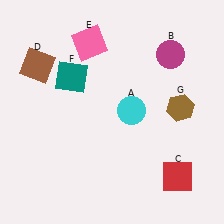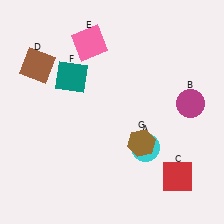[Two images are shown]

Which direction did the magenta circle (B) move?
The magenta circle (B) moved down.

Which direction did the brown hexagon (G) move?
The brown hexagon (G) moved left.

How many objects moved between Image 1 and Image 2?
3 objects moved between the two images.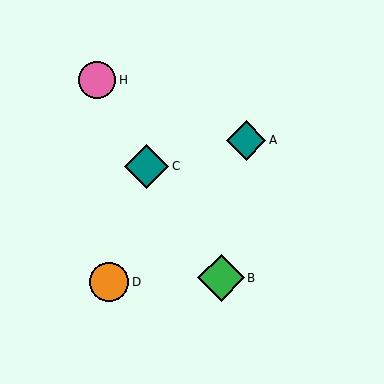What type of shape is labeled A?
Shape A is a teal diamond.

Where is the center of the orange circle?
The center of the orange circle is at (109, 282).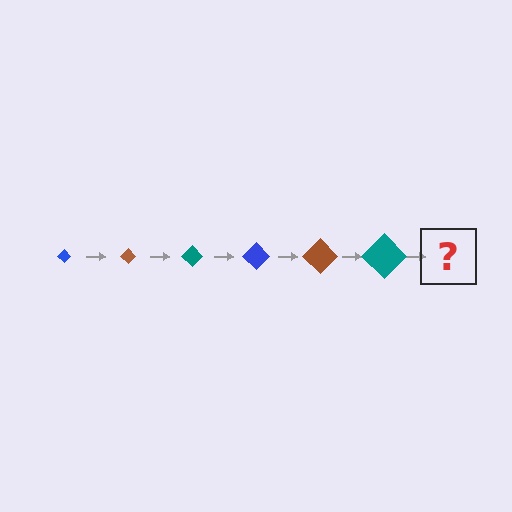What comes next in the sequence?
The next element should be a blue diamond, larger than the previous one.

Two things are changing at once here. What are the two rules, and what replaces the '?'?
The two rules are that the diamond grows larger each step and the color cycles through blue, brown, and teal. The '?' should be a blue diamond, larger than the previous one.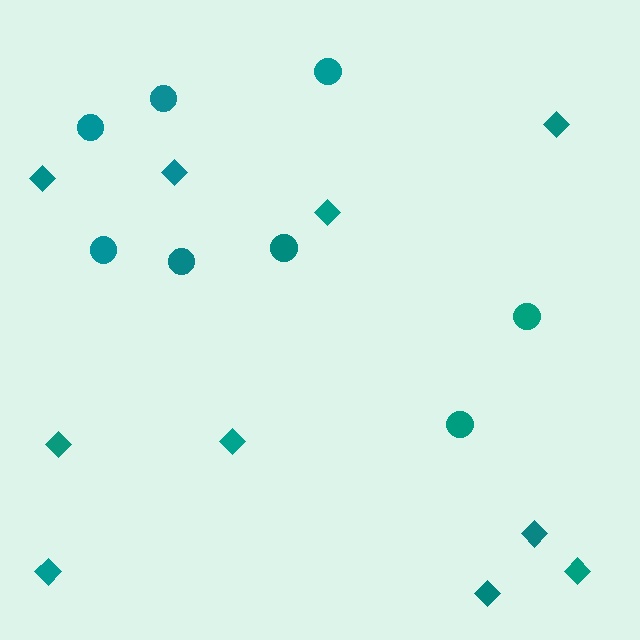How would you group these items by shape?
There are 2 groups: one group of diamonds (10) and one group of circles (8).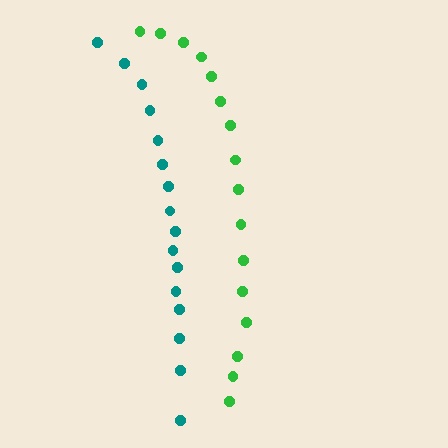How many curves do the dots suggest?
There are 2 distinct paths.